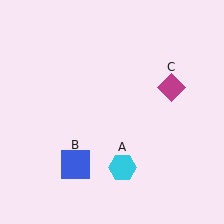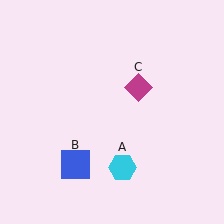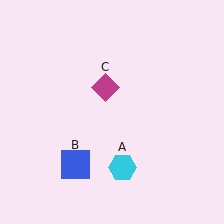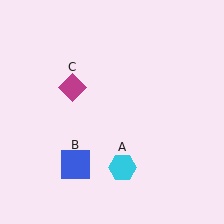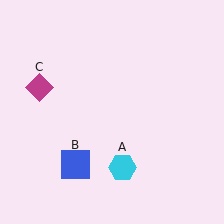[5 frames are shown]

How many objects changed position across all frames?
1 object changed position: magenta diamond (object C).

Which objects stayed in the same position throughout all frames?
Cyan hexagon (object A) and blue square (object B) remained stationary.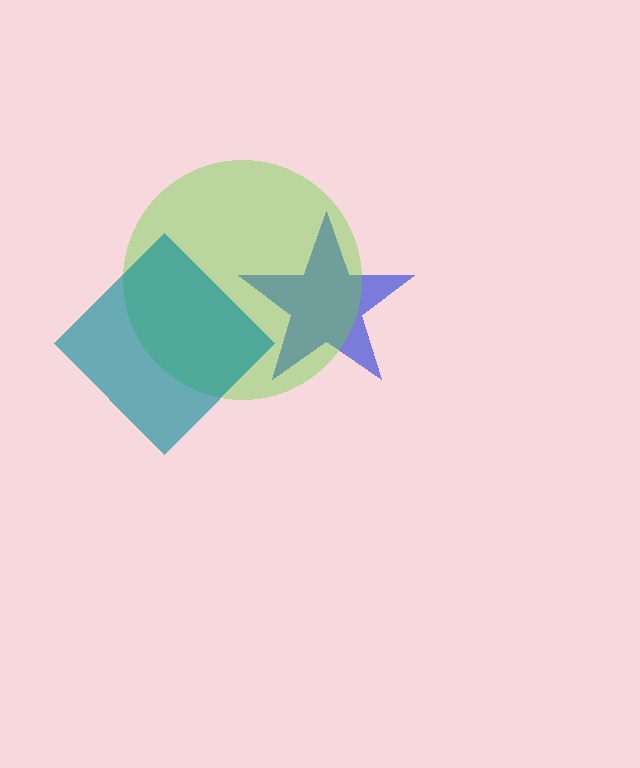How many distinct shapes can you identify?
There are 3 distinct shapes: a blue star, a lime circle, a teal diamond.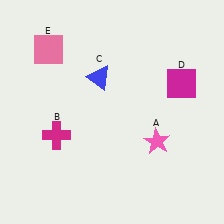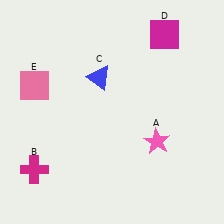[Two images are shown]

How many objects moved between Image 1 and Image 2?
3 objects moved between the two images.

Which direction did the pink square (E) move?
The pink square (E) moved down.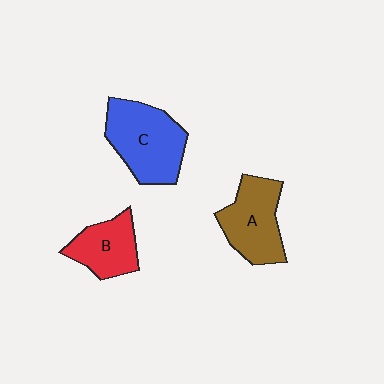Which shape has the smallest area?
Shape B (red).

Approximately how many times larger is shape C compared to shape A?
Approximately 1.2 times.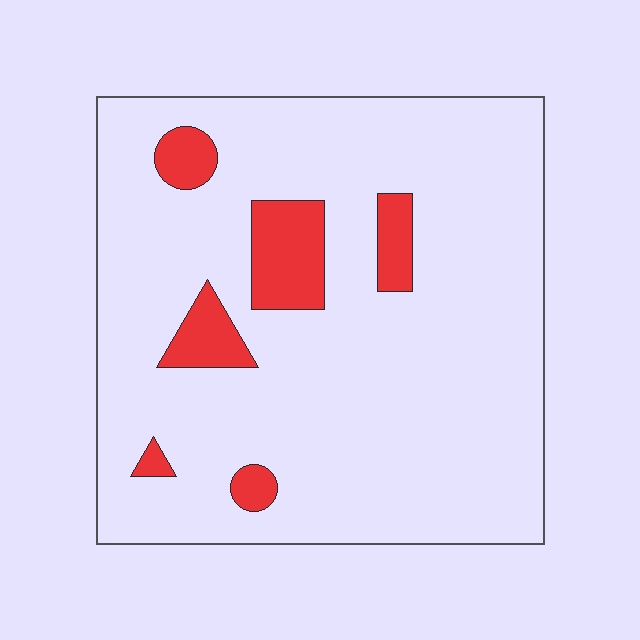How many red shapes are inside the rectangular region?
6.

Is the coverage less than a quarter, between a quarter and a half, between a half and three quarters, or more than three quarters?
Less than a quarter.